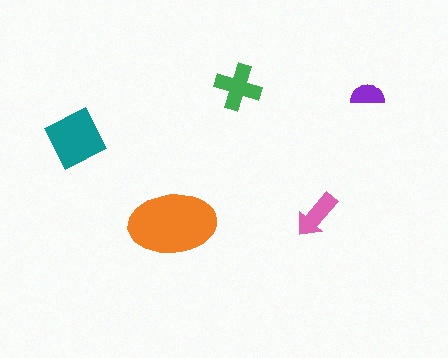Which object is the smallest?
The purple semicircle.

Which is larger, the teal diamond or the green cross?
The teal diamond.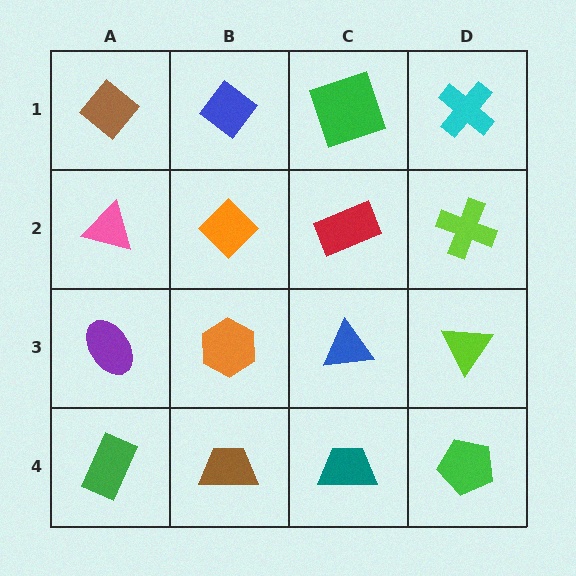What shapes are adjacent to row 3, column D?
A lime cross (row 2, column D), a green pentagon (row 4, column D), a blue triangle (row 3, column C).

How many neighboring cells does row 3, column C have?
4.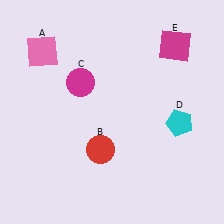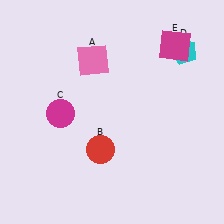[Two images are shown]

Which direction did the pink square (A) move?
The pink square (A) moved right.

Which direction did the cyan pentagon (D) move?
The cyan pentagon (D) moved up.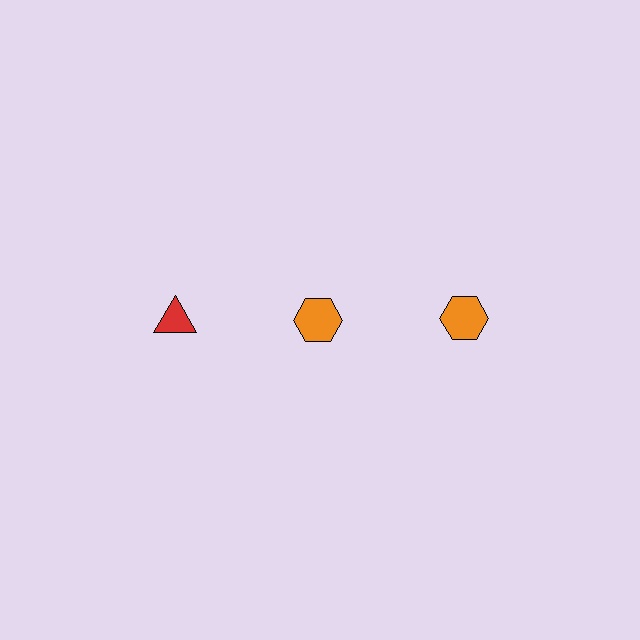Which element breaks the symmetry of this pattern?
The red triangle in the top row, leftmost column breaks the symmetry. All other shapes are orange hexagons.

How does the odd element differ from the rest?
It differs in both color (red instead of orange) and shape (triangle instead of hexagon).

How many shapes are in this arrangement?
There are 3 shapes arranged in a grid pattern.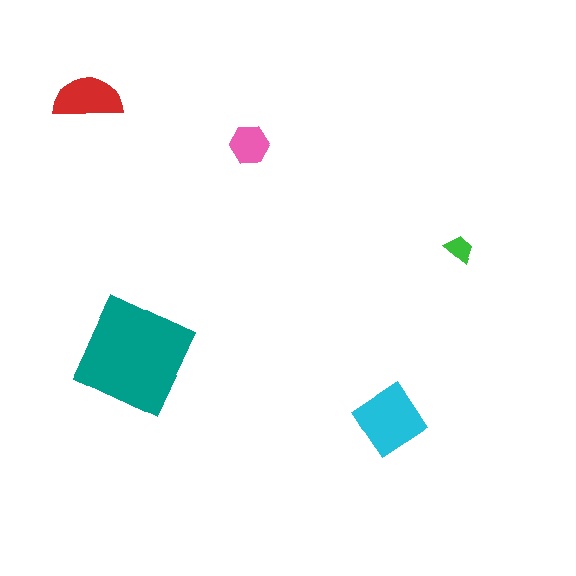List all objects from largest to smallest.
The teal square, the cyan diamond, the red semicircle, the pink hexagon, the green trapezoid.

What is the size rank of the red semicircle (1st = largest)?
3rd.